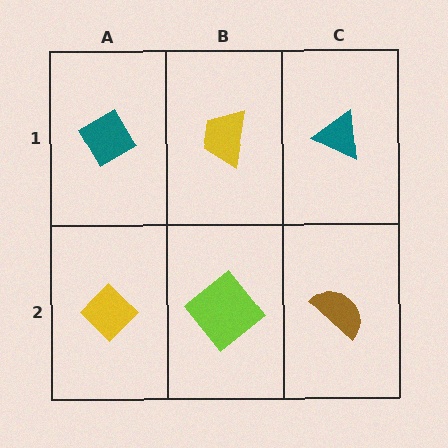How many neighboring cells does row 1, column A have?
2.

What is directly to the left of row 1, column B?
A teal diamond.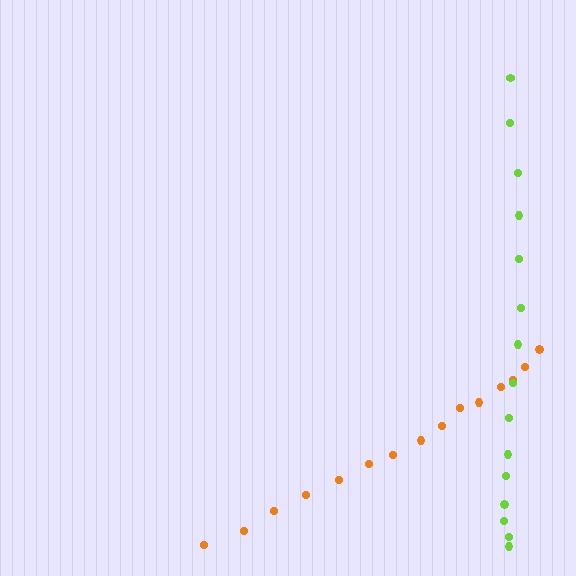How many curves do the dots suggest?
There are 2 distinct paths.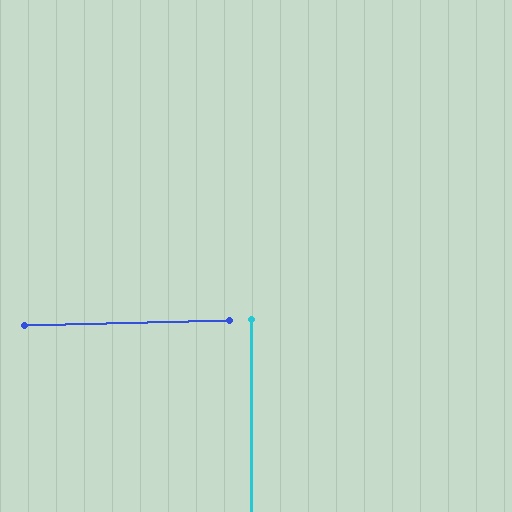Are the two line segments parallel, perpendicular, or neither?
Perpendicular — they meet at approximately 89°.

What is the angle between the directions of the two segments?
Approximately 89 degrees.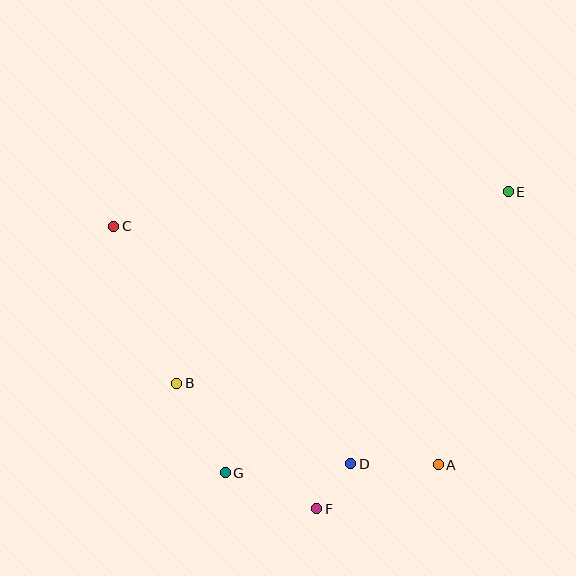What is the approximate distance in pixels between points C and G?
The distance between C and G is approximately 271 pixels.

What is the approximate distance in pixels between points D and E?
The distance between D and E is approximately 314 pixels.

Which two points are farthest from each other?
Points A and C are farthest from each other.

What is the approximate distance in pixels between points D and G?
The distance between D and G is approximately 126 pixels.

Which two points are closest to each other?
Points D and F are closest to each other.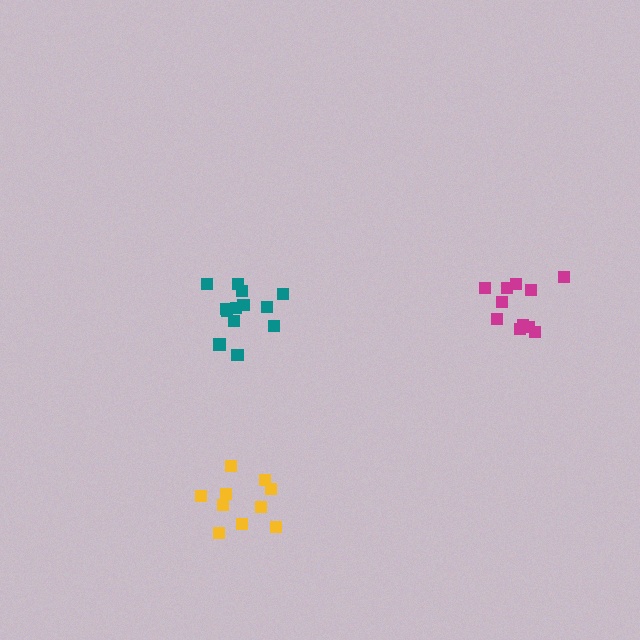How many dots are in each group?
Group 1: 13 dots, Group 2: 10 dots, Group 3: 11 dots (34 total).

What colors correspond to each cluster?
The clusters are colored: teal, yellow, magenta.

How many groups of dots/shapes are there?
There are 3 groups.